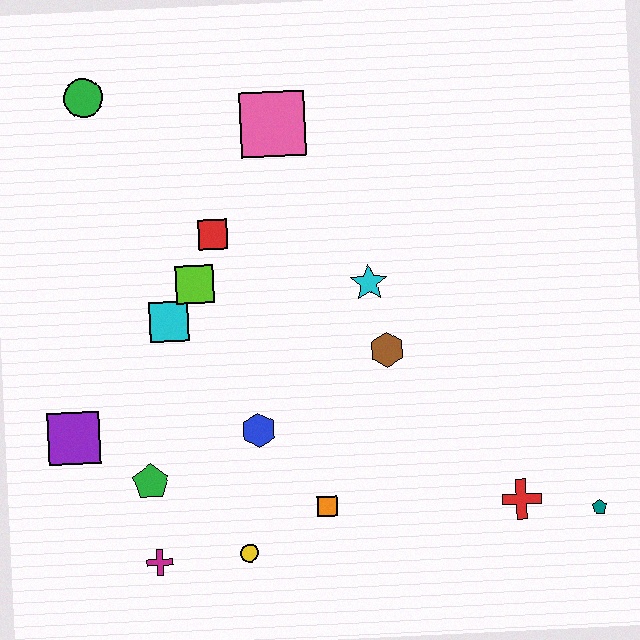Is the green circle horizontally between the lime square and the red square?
No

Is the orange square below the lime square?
Yes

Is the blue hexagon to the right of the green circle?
Yes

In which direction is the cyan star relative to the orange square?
The cyan star is above the orange square.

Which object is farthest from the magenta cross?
The green circle is farthest from the magenta cross.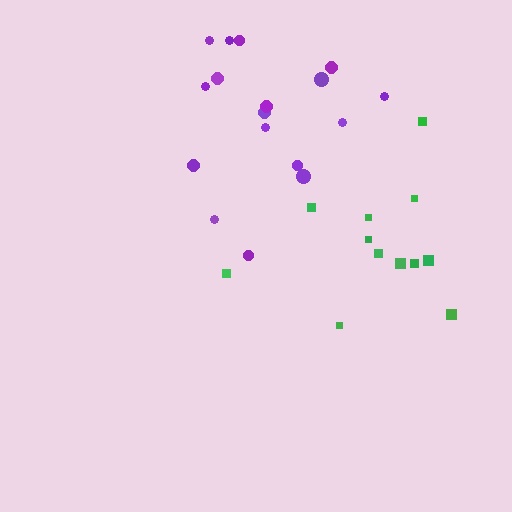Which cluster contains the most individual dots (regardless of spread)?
Purple (17).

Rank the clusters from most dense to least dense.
purple, green.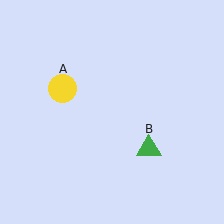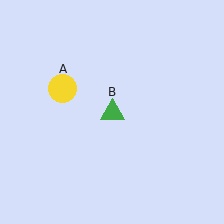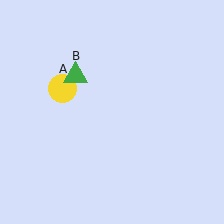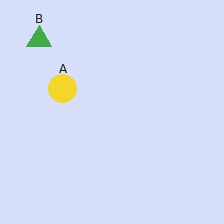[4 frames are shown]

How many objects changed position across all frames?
1 object changed position: green triangle (object B).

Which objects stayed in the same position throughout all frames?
Yellow circle (object A) remained stationary.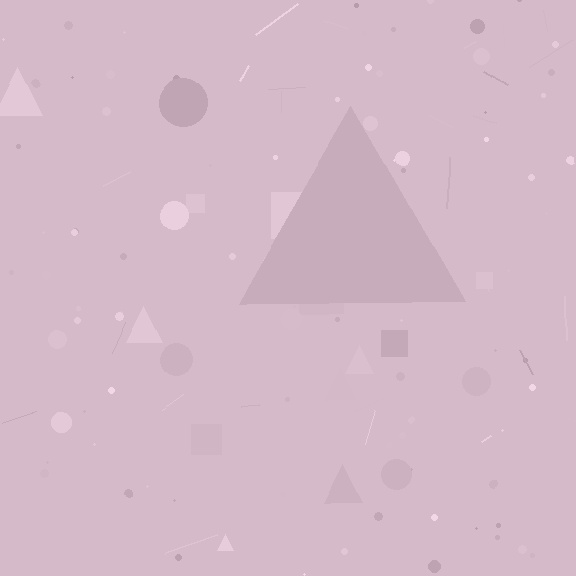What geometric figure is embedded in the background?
A triangle is embedded in the background.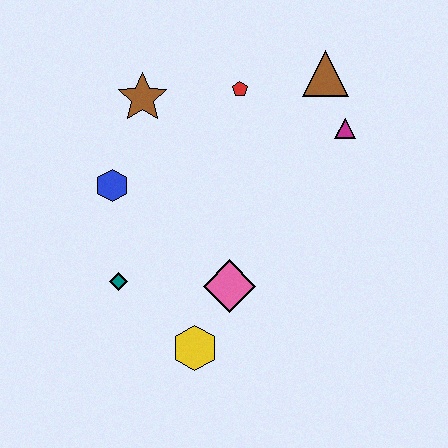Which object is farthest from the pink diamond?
The brown triangle is farthest from the pink diamond.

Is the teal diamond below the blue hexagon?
Yes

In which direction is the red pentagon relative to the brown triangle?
The red pentagon is to the left of the brown triangle.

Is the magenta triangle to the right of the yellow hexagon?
Yes